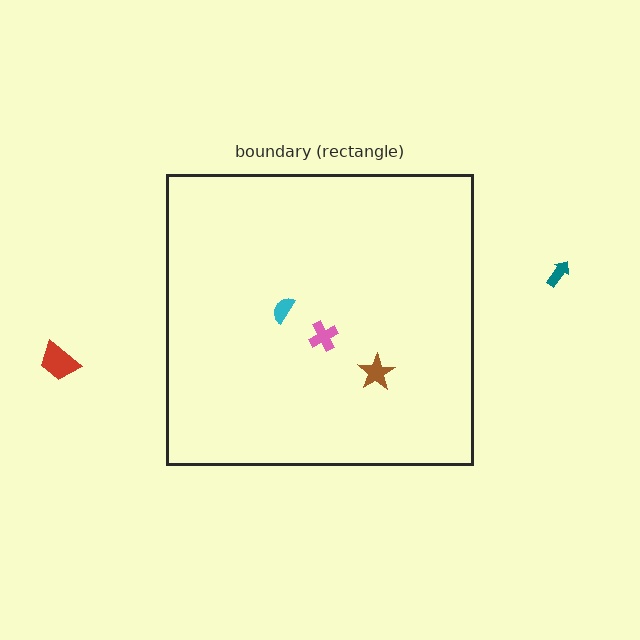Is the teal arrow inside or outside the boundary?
Outside.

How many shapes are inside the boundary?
3 inside, 2 outside.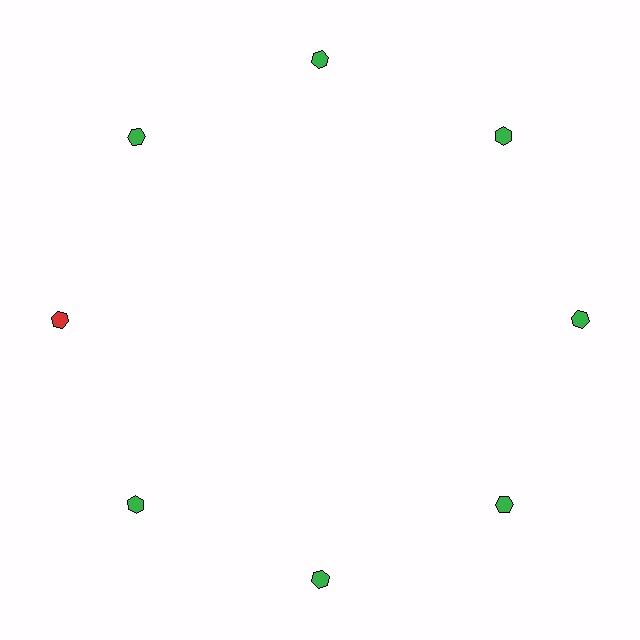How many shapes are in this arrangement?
There are 8 shapes arranged in a ring pattern.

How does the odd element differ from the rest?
It has a different color: red instead of green.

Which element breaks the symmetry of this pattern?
The red hexagon at roughly the 9 o'clock position breaks the symmetry. All other shapes are green hexagons.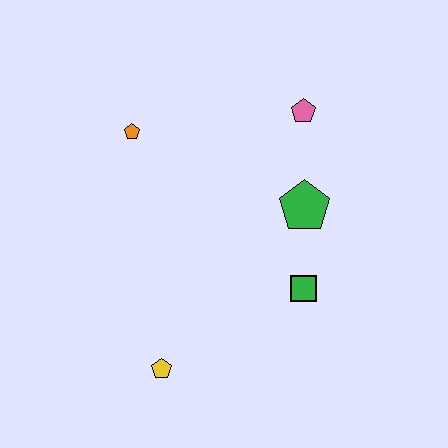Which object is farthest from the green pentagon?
The yellow pentagon is farthest from the green pentagon.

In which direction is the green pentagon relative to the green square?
The green pentagon is above the green square.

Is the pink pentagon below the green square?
No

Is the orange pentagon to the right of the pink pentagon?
No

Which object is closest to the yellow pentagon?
The green square is closest to the yellow pentagon.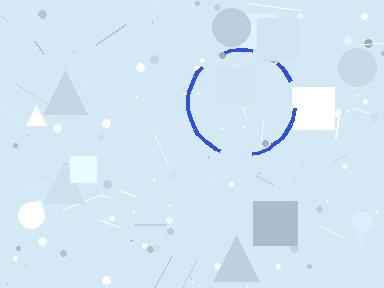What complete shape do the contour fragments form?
The contour fragments form a circle.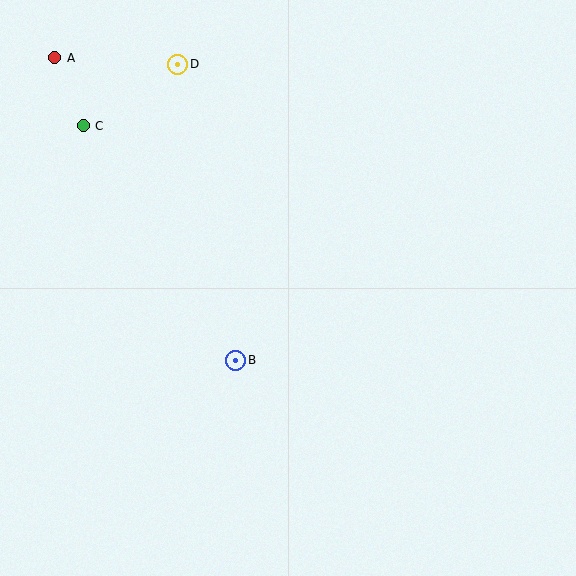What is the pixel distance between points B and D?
The distance between B and D is 302 pixels.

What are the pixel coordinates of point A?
Point A is at (55, 58).